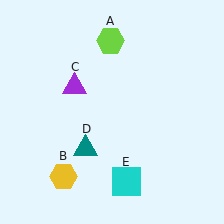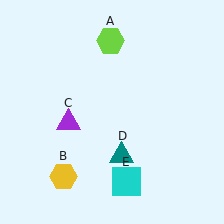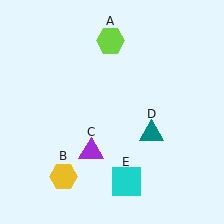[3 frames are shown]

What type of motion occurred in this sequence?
The purple triangle (object C), teal triangle (object D) rotated counterclockwise around the center of the scene.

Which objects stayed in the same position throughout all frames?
Lime hexagon (object A) and yellow hexagon (object B) and cyan square (object E) remained stationary.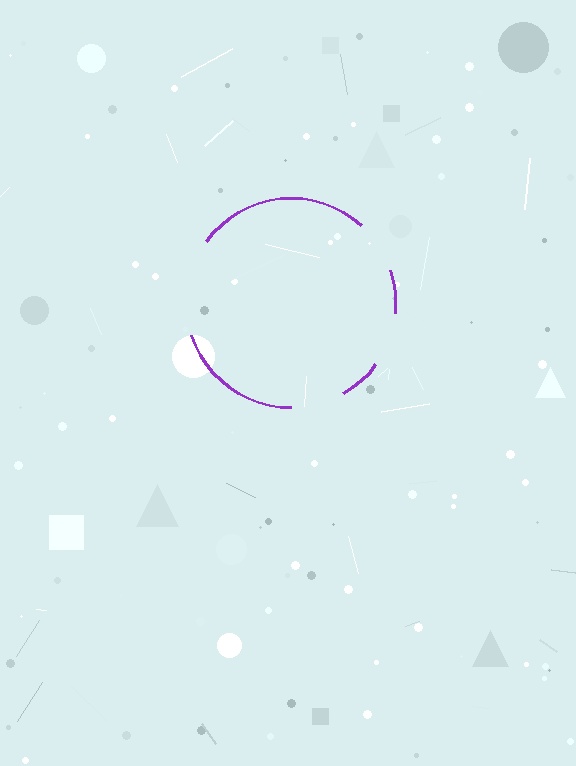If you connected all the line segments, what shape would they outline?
They would outline a circle.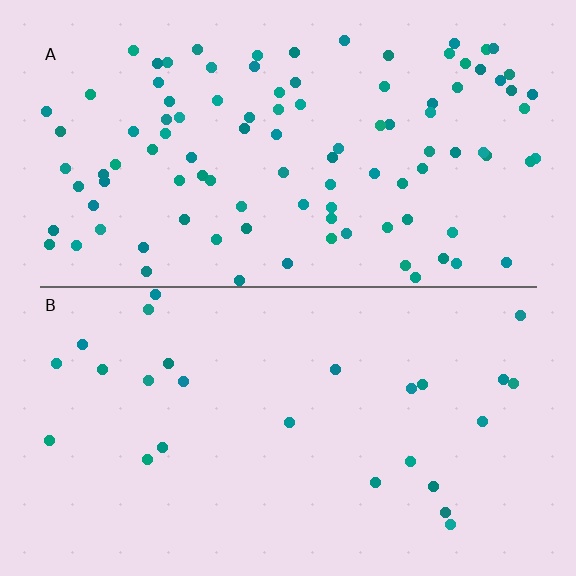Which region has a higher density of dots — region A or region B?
A (the top).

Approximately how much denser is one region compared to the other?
Approximately 3.9× — region A over region B.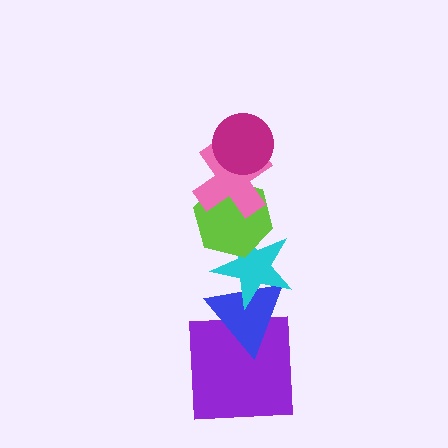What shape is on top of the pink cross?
The magenta circle is on top of the pink cross.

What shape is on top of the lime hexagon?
The pink cross is on top of the lime hexagon.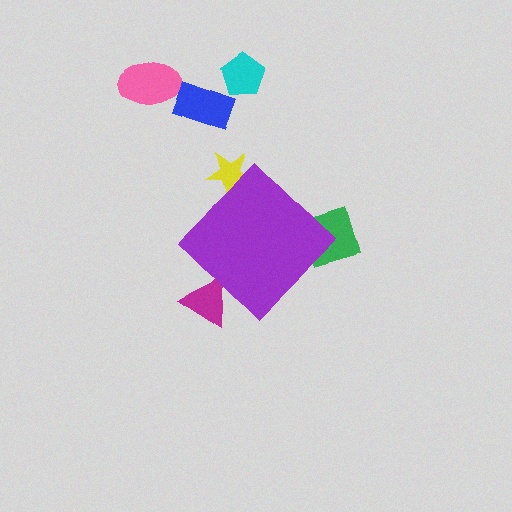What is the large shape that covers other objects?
A purple diamond.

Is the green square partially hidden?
Yes, the green square is partially hidden behind the purple diamond.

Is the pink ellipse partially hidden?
No, the pink ellipse is fully visible.